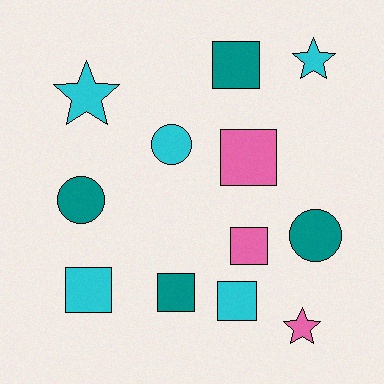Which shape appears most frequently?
Square, with 6 objects.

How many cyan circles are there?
There is 1 cyan circle.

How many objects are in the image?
There are 12 objects.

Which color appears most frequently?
Cyan, with 5 objects.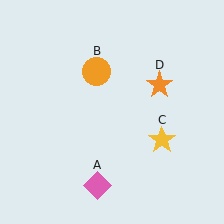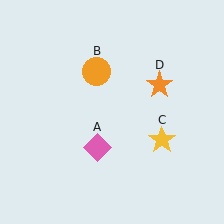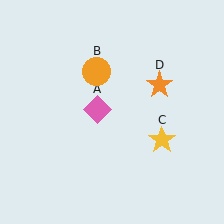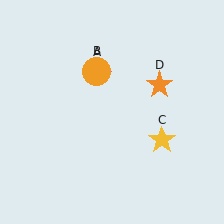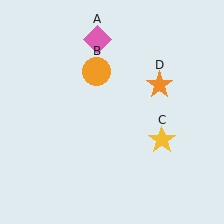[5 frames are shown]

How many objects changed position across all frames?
1 object changed position: pink diamond (object A).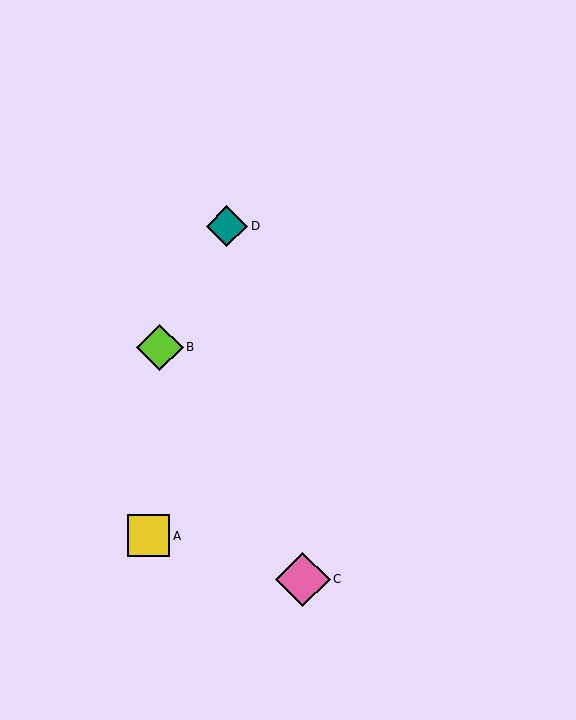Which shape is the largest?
The pink diamond (labeled C) is the largest.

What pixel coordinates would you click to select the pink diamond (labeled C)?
Click at (303, 579) to select the pink diamond C.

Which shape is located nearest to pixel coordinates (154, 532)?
The yellow square (labeled A) at (149, 536) is nearest to that location.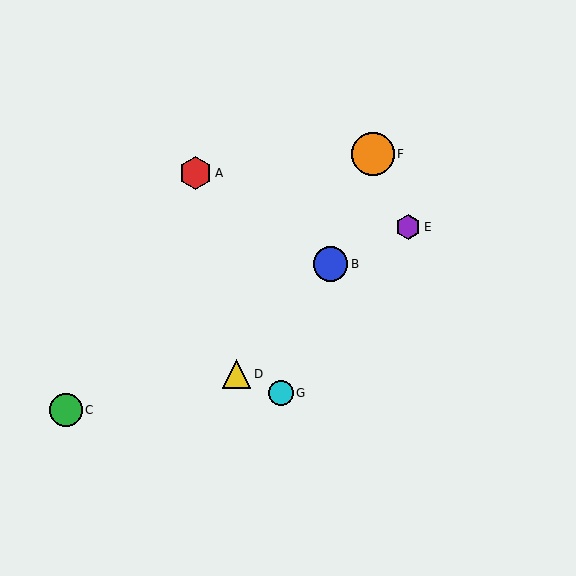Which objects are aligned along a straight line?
Objects B, F, G are aligned along a straight line.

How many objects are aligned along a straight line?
3 objects (B, F, G) are aligned along a straight line.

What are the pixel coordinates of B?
Object B is at (331, 264).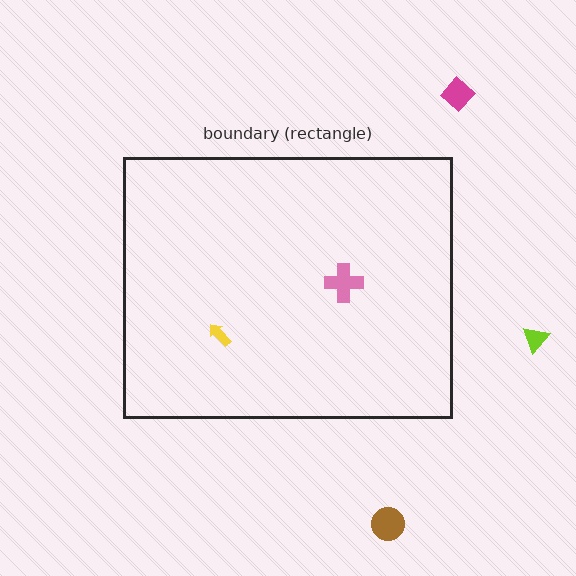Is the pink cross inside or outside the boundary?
Inside.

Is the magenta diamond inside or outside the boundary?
Outside.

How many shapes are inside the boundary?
2 inside, 3 outside.